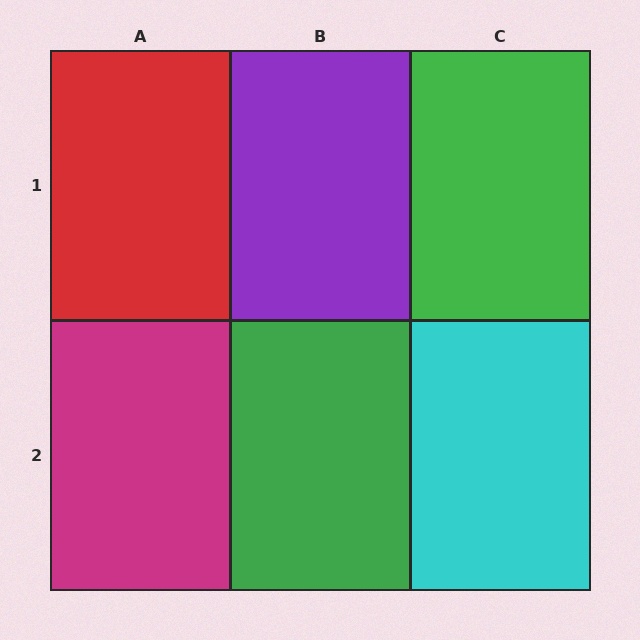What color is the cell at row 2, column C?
Cyan.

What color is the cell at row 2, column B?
Green.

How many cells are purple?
1 cell is purple.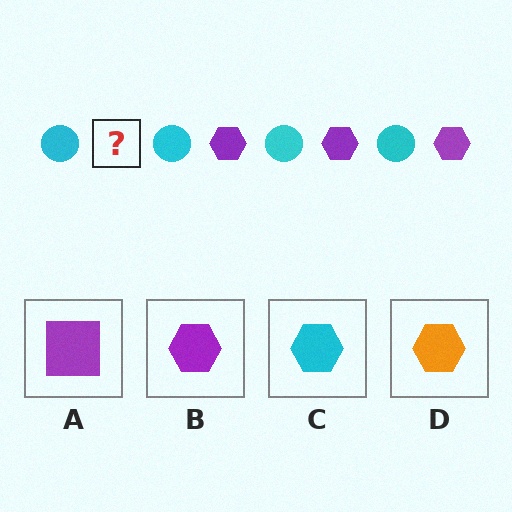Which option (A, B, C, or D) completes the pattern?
B.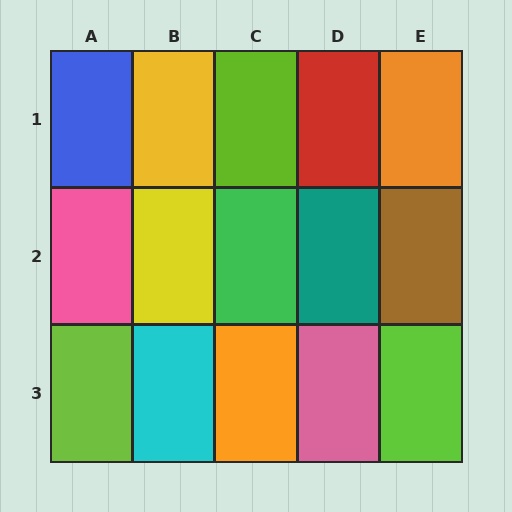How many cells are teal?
1 cell is teal.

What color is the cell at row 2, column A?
Pink.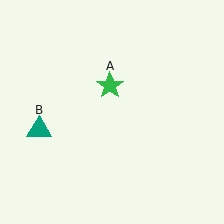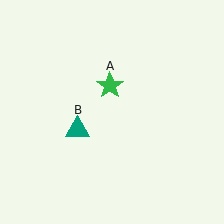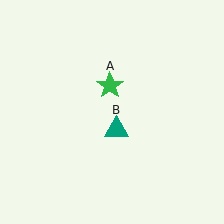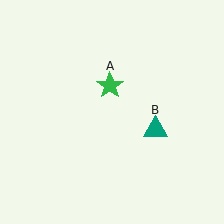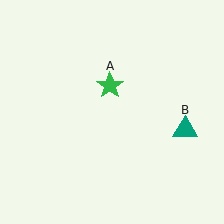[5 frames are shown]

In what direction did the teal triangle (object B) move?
The teal triangle (object B) moved right.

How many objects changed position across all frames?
1 object changed position: teal triangle (object B).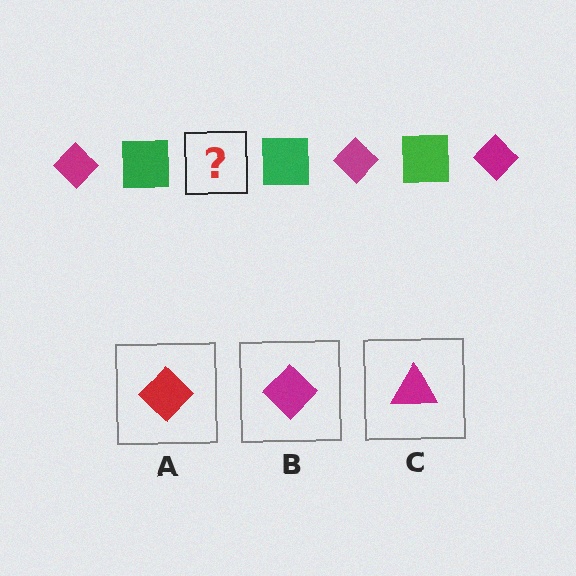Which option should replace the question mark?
Option B.